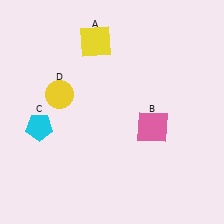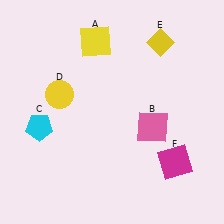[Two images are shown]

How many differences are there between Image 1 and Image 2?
There are 2 differences between the two images.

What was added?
A yellow diamond (E), a magenta square (F) were added in Image 2.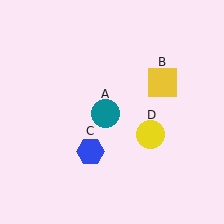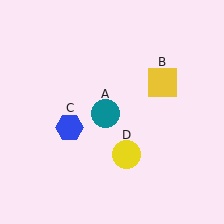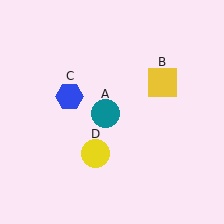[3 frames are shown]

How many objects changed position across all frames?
2 objects changed position: blue hexagon (object C), yellow circle (object D).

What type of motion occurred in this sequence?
The blue hexagon (object C), yellow circle (object D) rotated clockwise around the center of the scene.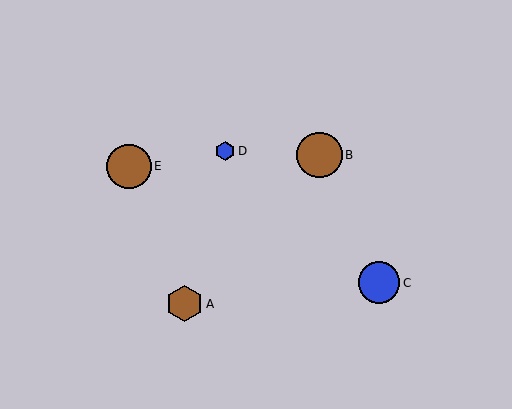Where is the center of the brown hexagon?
The center of the brown hexagon is at (184, 304).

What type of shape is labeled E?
Shape E is a brown circle.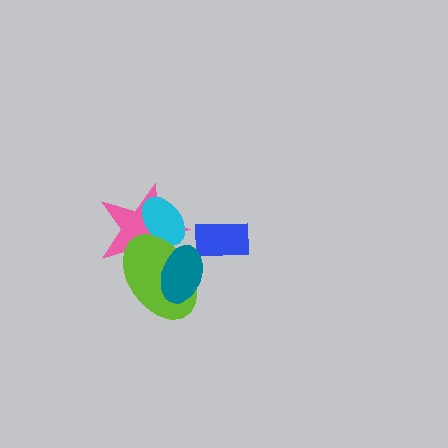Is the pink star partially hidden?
Yes, it is partially covered by another shape.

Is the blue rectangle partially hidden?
No, no other shape covers it.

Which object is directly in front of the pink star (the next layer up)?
The cyan ellipse is directly in front of the pink star.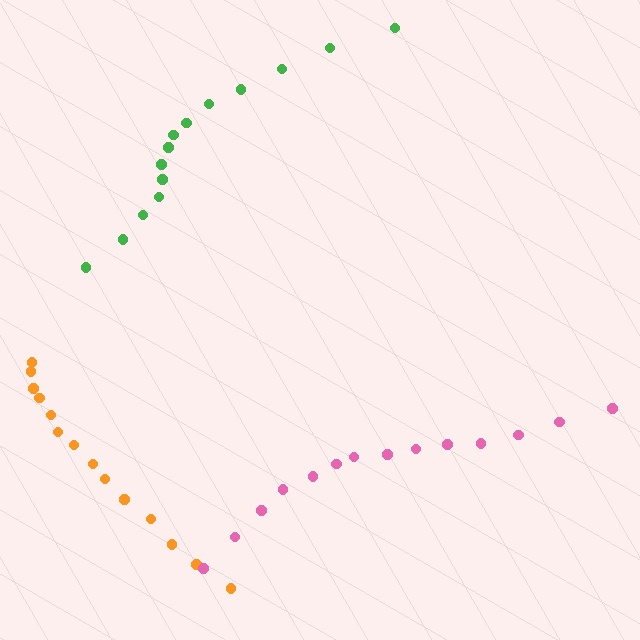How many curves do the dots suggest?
There are 3 distinct paths.